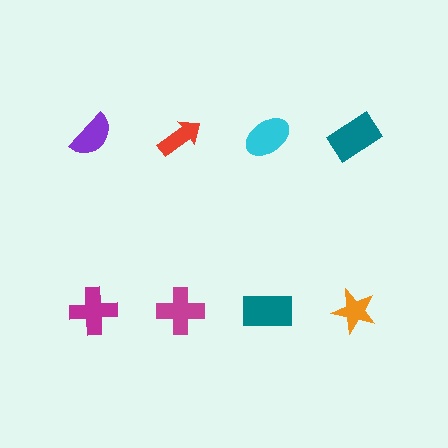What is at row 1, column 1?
A purple semicircle.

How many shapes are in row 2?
4 shapes.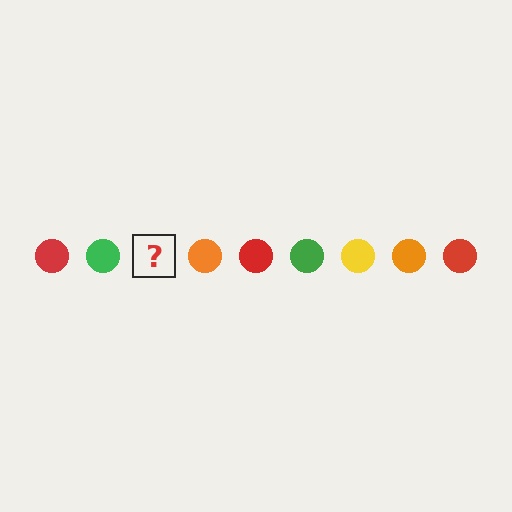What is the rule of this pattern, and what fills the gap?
The rule is that the pattern cycles through red, green, yellow, orange circles. The gap should be filled with a yellow circle.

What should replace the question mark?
The question mark should be replaced with a yellow circle.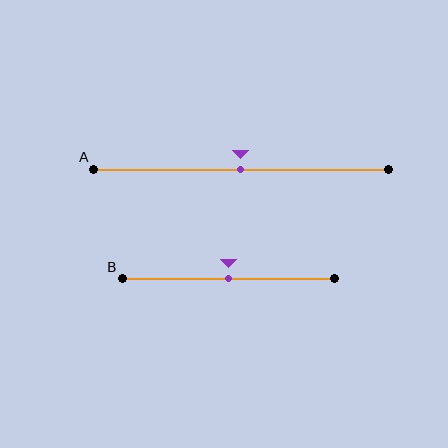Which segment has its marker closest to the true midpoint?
Segment A has its marker closest to the true midpoint.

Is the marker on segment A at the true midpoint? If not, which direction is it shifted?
Yes, the marker on segment A is at the true midpoint.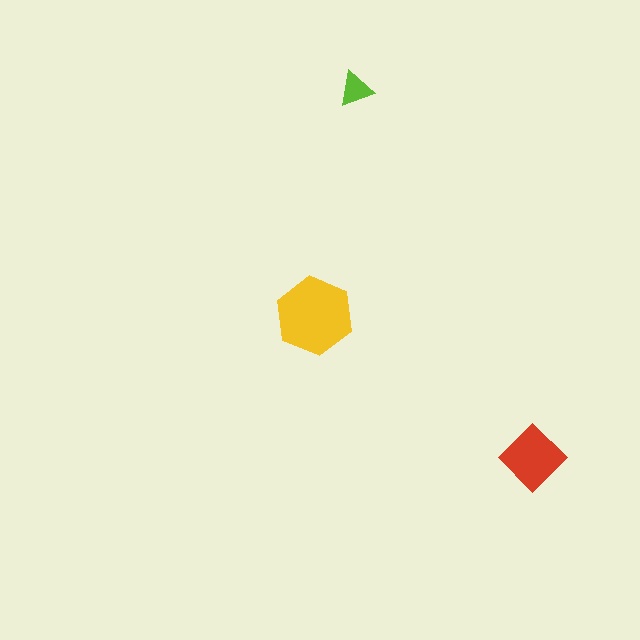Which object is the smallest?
The lime triangle.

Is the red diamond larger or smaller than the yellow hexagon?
Smaller.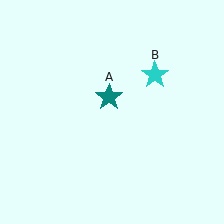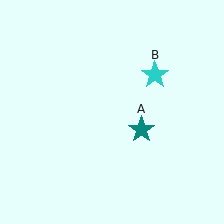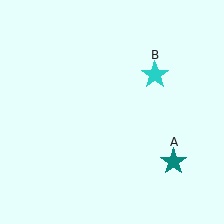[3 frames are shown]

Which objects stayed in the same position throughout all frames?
Cyan star (object B) remained stationary.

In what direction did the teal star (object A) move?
The teal star (object A) moved down and to the right.